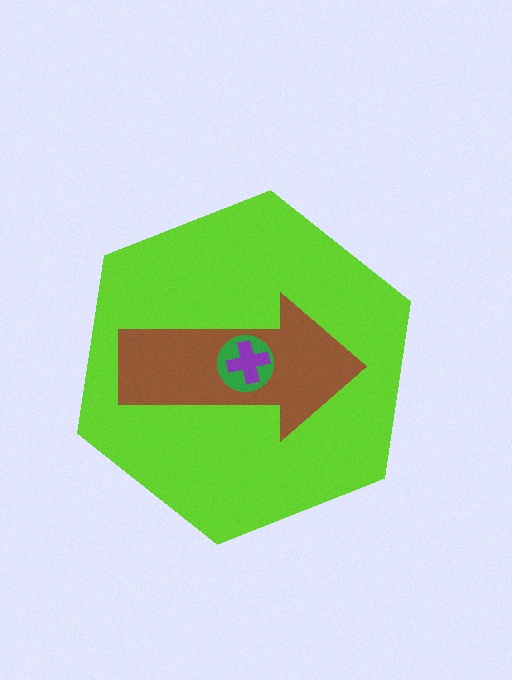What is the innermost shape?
The purple cross.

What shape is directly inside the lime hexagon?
The brown arrow.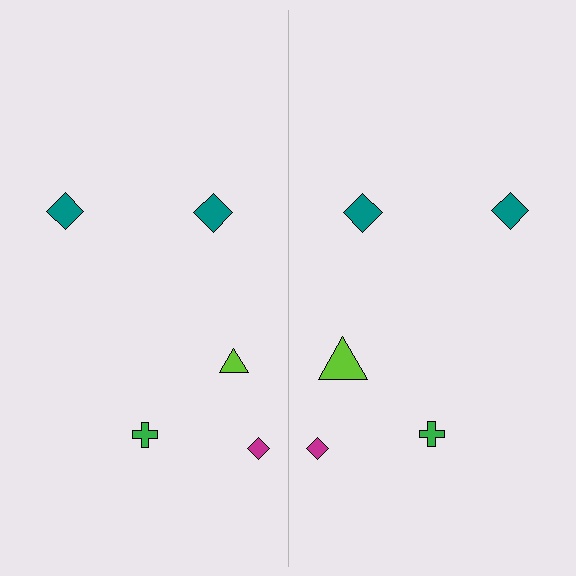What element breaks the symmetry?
The lime triangle on the right side has a different size than its mirror counterpart.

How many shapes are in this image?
There are 10 shapes in this image.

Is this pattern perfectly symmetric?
No, the pattern is not perfectly symmetric. The lime triangle on the right side has a different size than its mirror counterpart.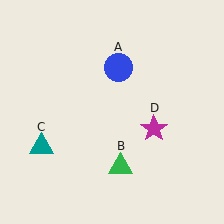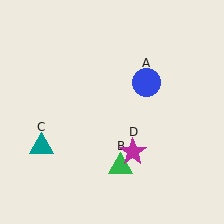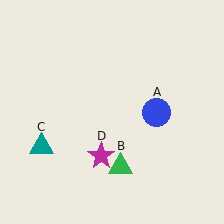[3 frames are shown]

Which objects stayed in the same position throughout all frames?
Green triangle (object B) and teal triangle (object C) remained stationary.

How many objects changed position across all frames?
2 objects changed position: blue circle (object A), magenta star (object D).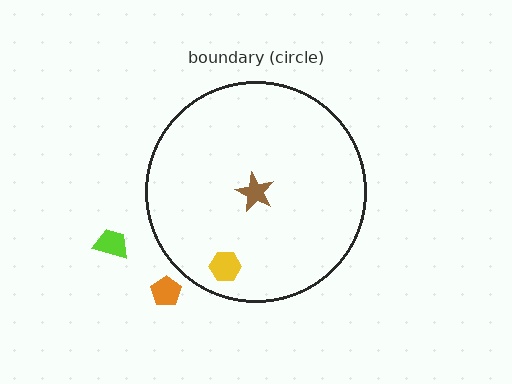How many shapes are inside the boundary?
2 inside, 2 outside.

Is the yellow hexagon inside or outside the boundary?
Inside.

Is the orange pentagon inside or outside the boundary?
Outside.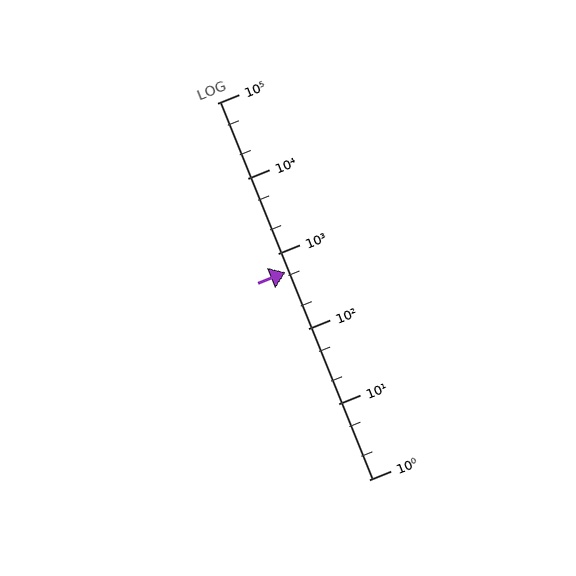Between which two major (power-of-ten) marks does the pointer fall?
The pointer is between 100 and 1000.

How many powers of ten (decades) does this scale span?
The scale spans 5 decades, from 1 to 100000.